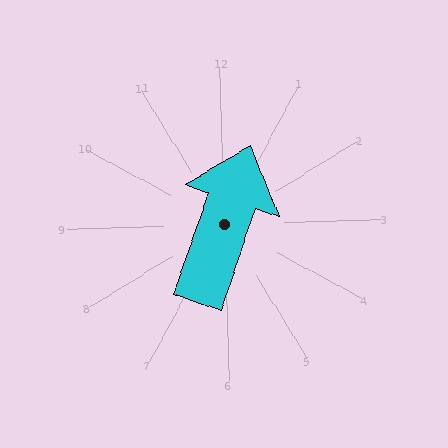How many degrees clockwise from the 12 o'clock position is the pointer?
Approximately 20 degrees.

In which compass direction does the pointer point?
North.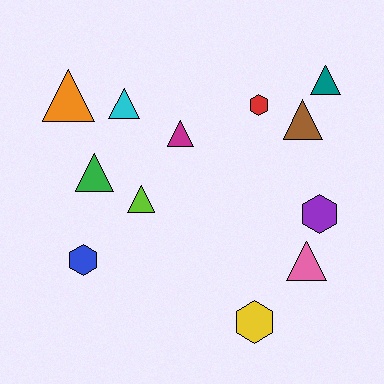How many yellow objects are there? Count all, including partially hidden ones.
There is 1 yellow object.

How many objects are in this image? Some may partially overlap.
There are 12 objects.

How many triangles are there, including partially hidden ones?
There are 8 triangles.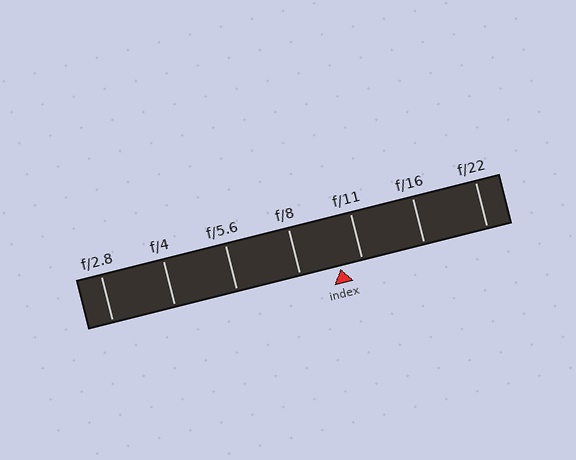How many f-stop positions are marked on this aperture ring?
There are 7 f-stop positions marked.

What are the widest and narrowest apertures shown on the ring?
The widest aperture shown is f/2.8 and the narrowest is f/22.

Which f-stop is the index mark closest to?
The index mark is closest to f/11.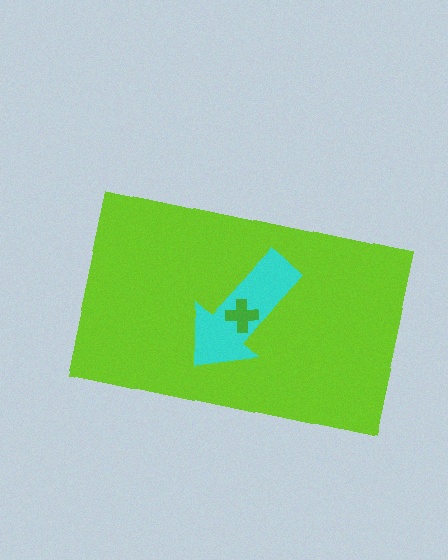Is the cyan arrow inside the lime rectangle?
Yes.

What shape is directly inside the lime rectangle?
The cyan arrow.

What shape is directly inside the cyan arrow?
The green cross.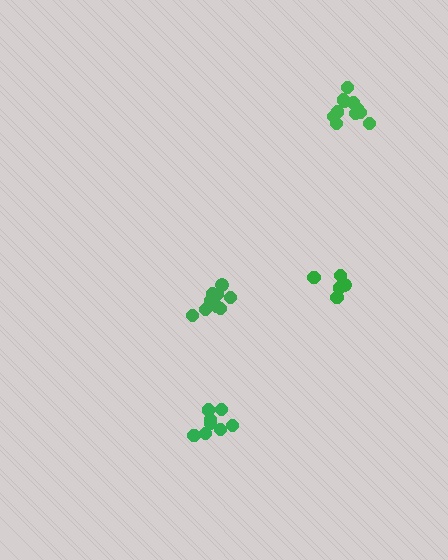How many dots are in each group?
Group 1: 8 dots, Group 2: 11 dots, Group 3: 11 dots, Group 4: 5 dots (35 total).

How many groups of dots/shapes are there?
There are 4 groups.